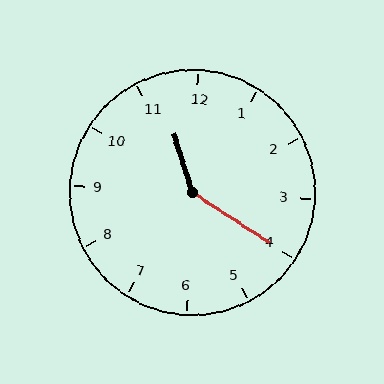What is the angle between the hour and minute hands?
Approximately 140 degrees.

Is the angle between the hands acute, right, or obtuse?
It is obtuse.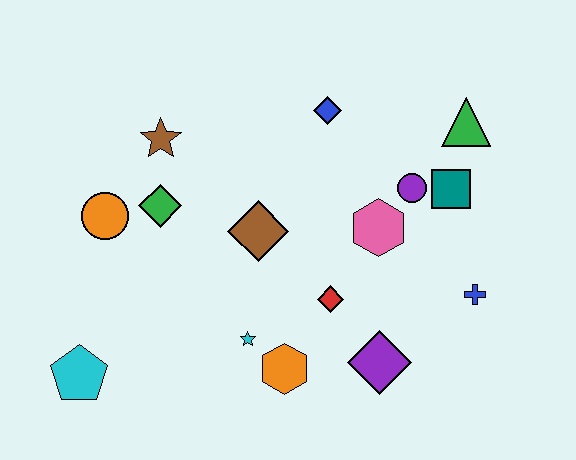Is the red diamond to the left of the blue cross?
Yes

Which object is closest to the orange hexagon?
The cyan star is closest to the orange hexagon.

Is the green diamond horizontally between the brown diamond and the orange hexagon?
No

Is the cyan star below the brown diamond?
Yes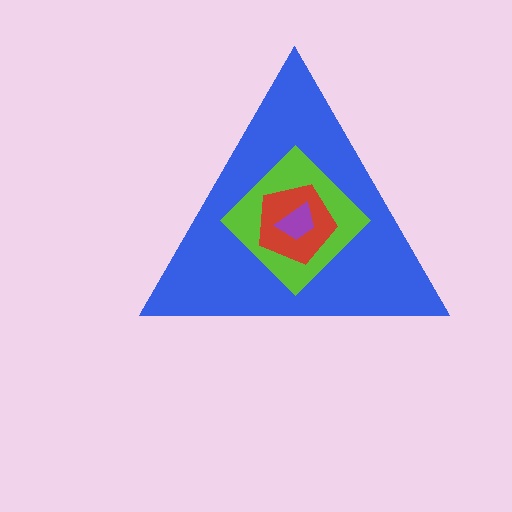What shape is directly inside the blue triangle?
The lime diamond.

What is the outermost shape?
The blue triangle.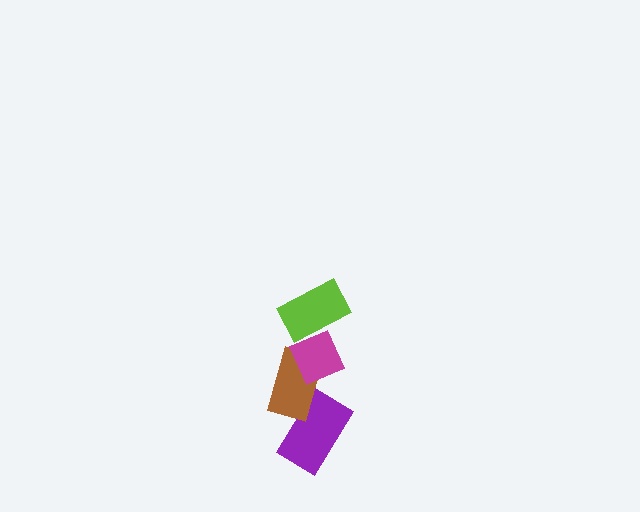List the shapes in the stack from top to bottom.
From top to bottom: the lime rectangle, the magenta diamond, the brown rectangle, the purple rectangle.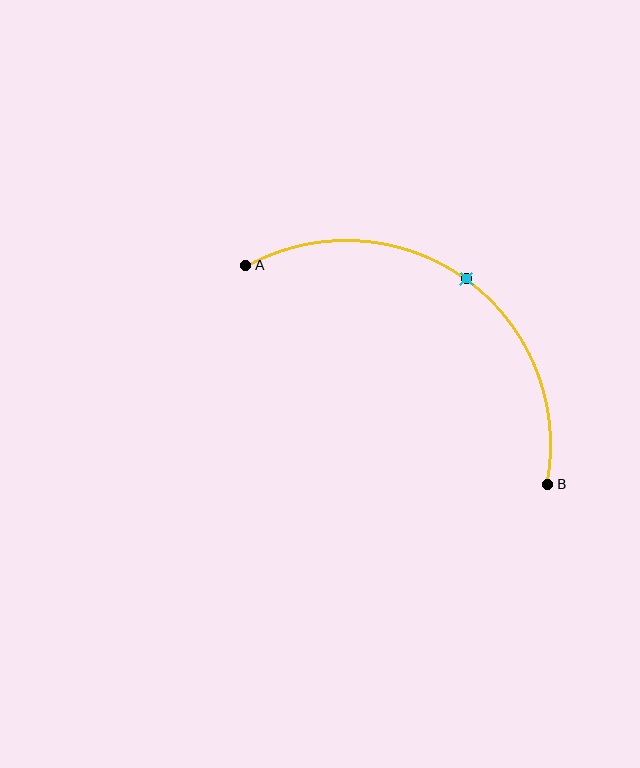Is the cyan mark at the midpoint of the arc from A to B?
Yes. The cyan mark lies on the arc at equal arc-length from both A and B — it is the arc midpoint.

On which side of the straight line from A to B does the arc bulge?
The arc bulges above and to the right of the straight line connecting A and B.